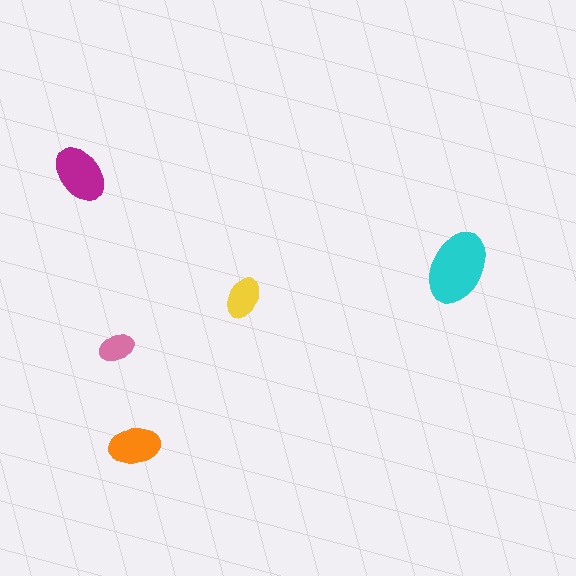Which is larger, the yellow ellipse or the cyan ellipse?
The cyan one.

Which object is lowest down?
The orange ellipse is bottommost.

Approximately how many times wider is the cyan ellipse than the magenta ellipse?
About 1.5 times wider.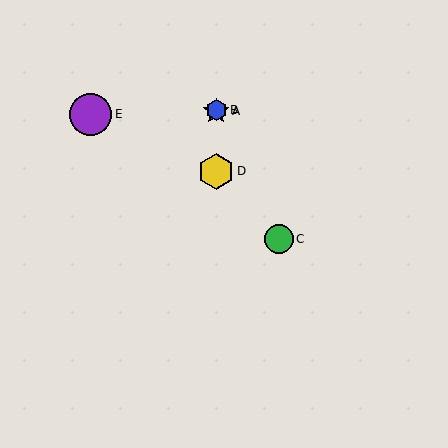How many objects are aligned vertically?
3 objects (A, B, D) are aligned vertically.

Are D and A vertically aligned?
Yes, both are at x≈216.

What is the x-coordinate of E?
Object E is at x≈91.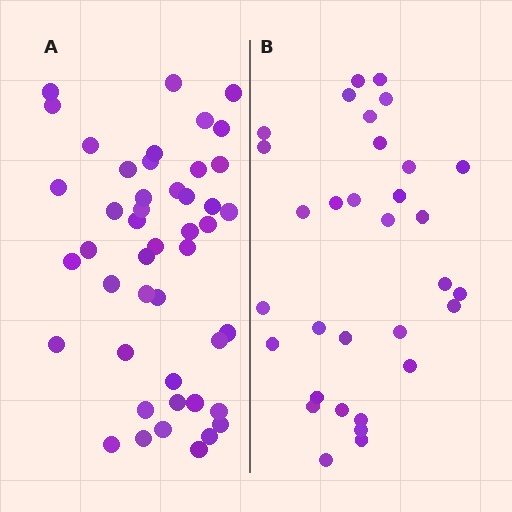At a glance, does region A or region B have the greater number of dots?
Region A (the left region) has more dots.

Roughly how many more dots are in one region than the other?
Region A has approximately 15 more dots than region B.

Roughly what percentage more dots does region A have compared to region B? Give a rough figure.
About 45% more.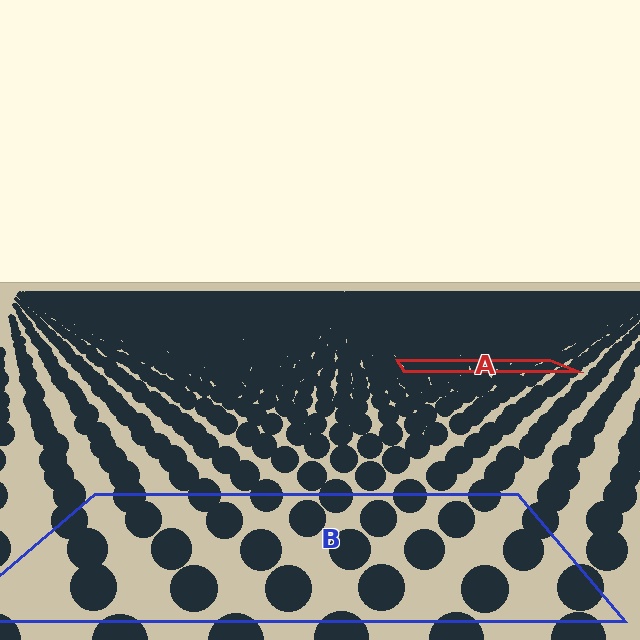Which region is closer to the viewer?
Region B is closer. The texture elements there are larger and more spread out.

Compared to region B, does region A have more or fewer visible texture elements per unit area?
Region A has more texture elements per unit area — they are packed more densely because it is farther away.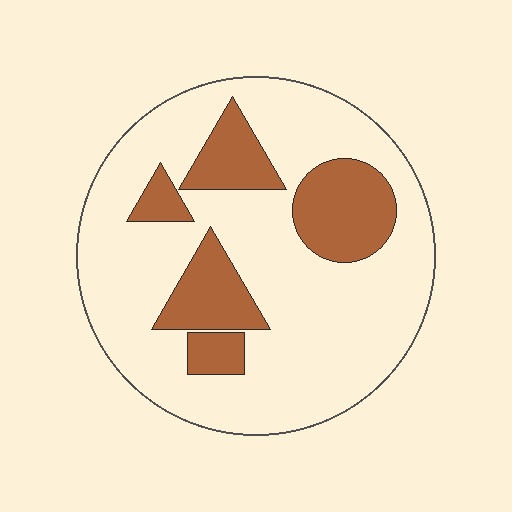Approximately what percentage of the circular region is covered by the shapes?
Approximately 25%.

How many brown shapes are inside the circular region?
5.